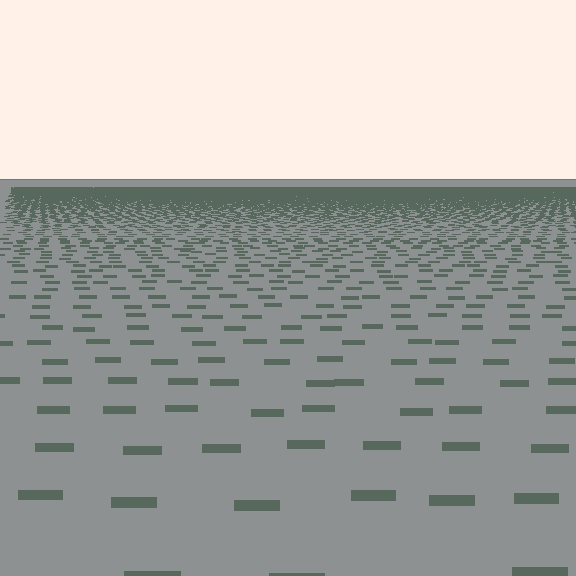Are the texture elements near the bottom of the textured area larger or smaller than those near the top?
Larger. Near the bottom, elements are closer to the viewer and appear at a bigger on-screen size.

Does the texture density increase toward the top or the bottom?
Density increases toward the top.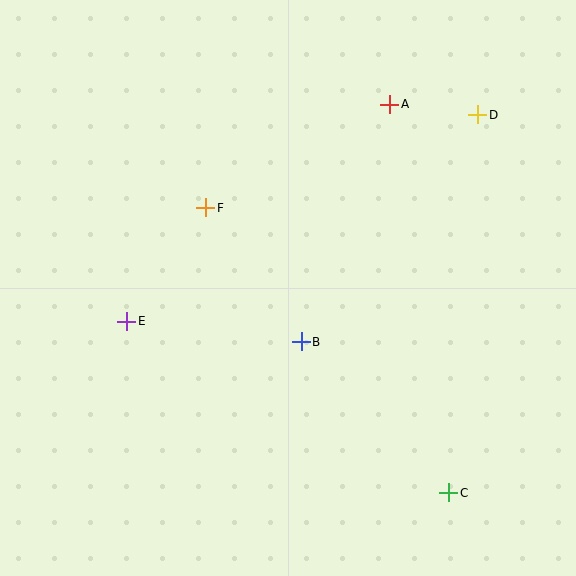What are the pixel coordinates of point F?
Point F is at (206, 208).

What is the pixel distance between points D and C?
The distance between D and C is 379 pixels.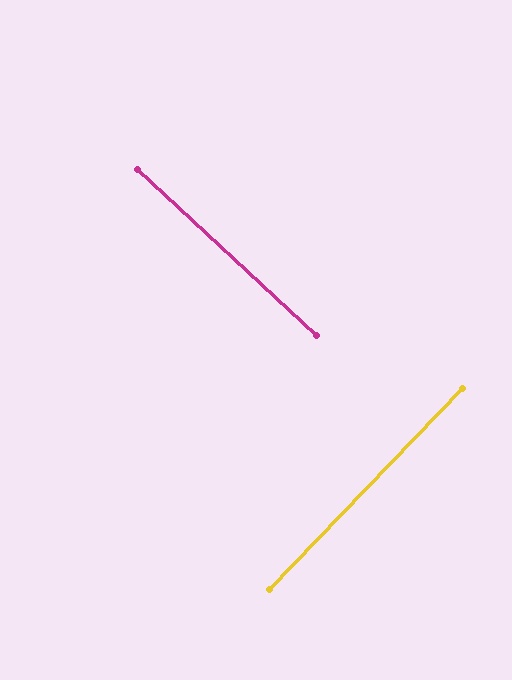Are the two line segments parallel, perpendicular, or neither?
Perpendicular — they meet at approximately 89°.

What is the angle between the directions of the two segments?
Approximately 89 degrees.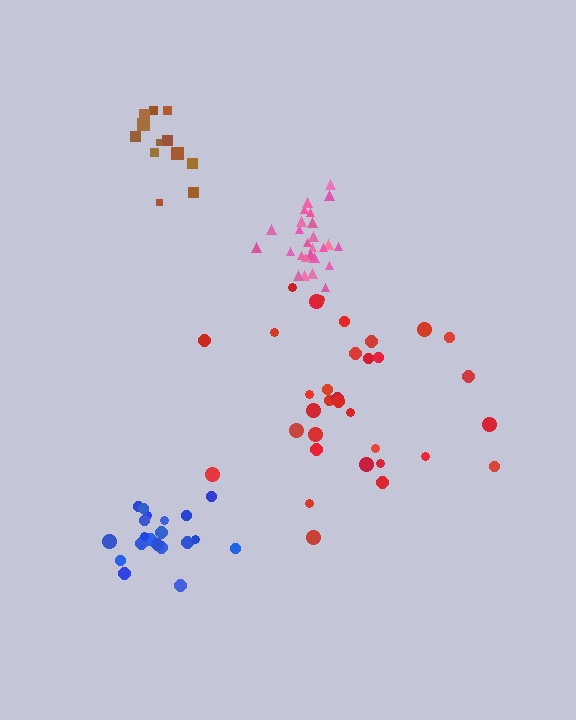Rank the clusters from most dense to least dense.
pink, blue, brown, red.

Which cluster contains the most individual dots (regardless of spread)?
Red (33).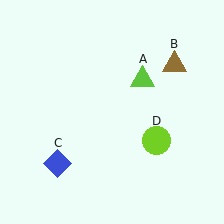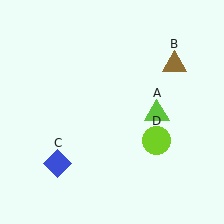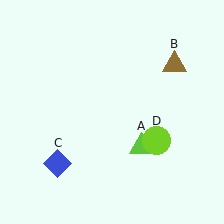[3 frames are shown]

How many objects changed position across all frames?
1 object changed position: lime triangle (object A).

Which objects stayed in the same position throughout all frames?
Brown triangle (object B) and blue diamond (object C) and lime circle (object D) remained stationary.